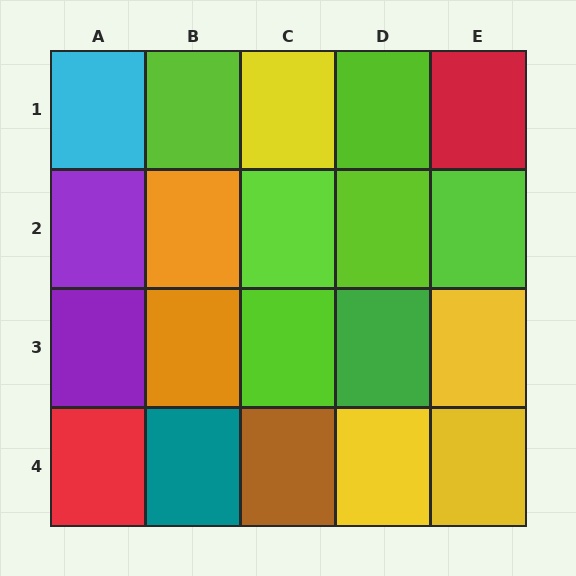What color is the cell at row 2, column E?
Lime.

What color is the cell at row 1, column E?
Red.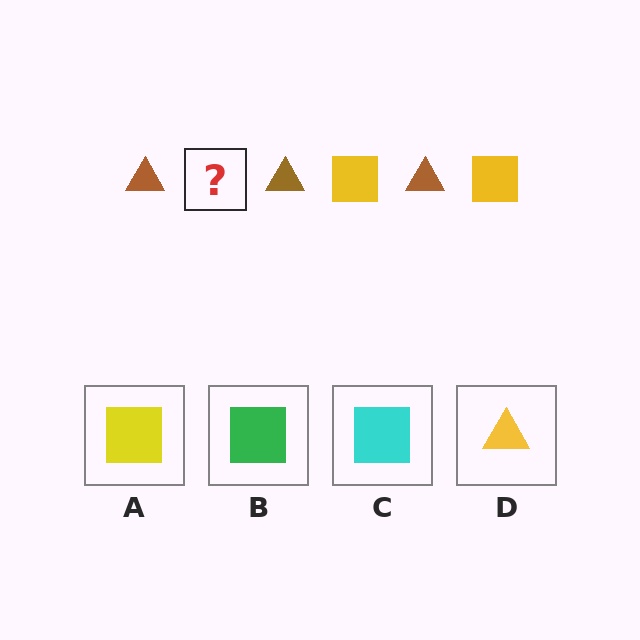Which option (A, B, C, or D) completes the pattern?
A.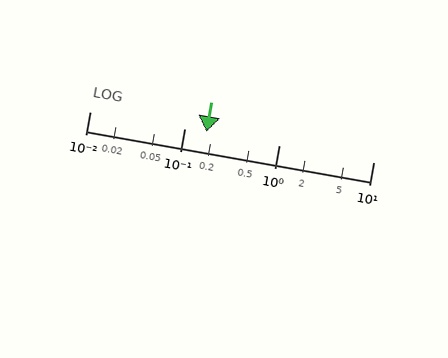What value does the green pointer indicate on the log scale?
The pointer indicates approximately 0.17.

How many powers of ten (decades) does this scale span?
The scale spans 3 decades, from 0.01 to 10.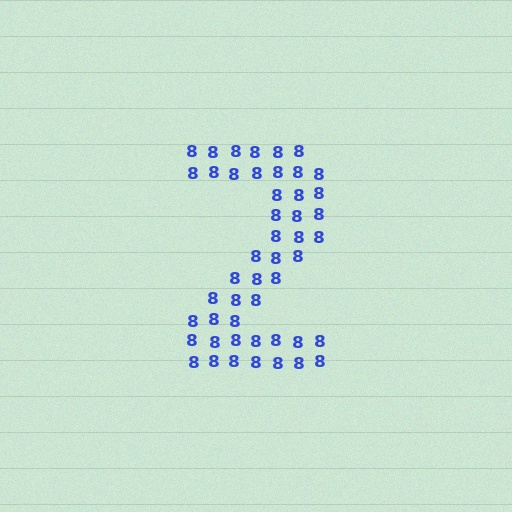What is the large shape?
The large shape is the digit 2.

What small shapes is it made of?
It is made of small digit 8's.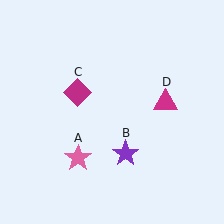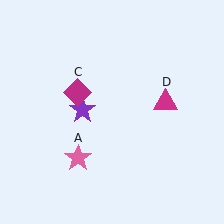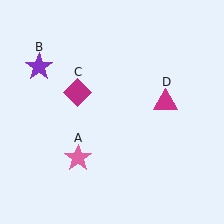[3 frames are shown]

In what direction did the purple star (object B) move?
The purple star (object B) moved up and to the left.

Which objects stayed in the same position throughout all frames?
Pink star (object A) and magenta diamond (object C) and magenta triangle (object D) remained stationary.